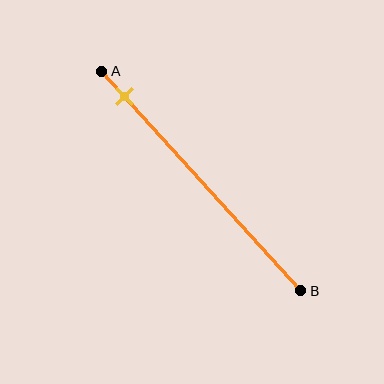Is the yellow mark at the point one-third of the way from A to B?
No, the mark is at about 10% from A, not at the 33% one-third point.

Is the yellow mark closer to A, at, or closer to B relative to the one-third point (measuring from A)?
The yellow mark is closer to point A than the one-third point of segment AB.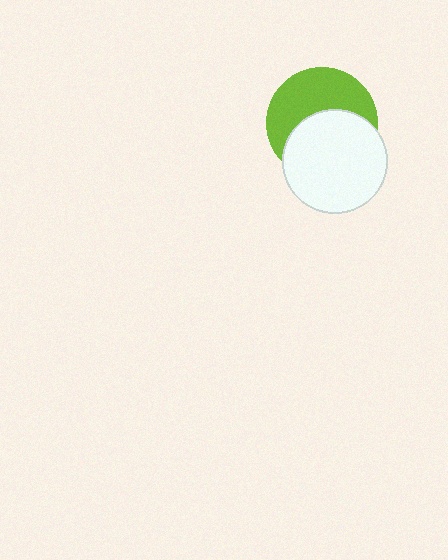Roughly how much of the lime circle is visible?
About half of it is visible (roughly 50%).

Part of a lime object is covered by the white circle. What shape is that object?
It is a circle.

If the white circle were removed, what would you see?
You would see the complete lime circle.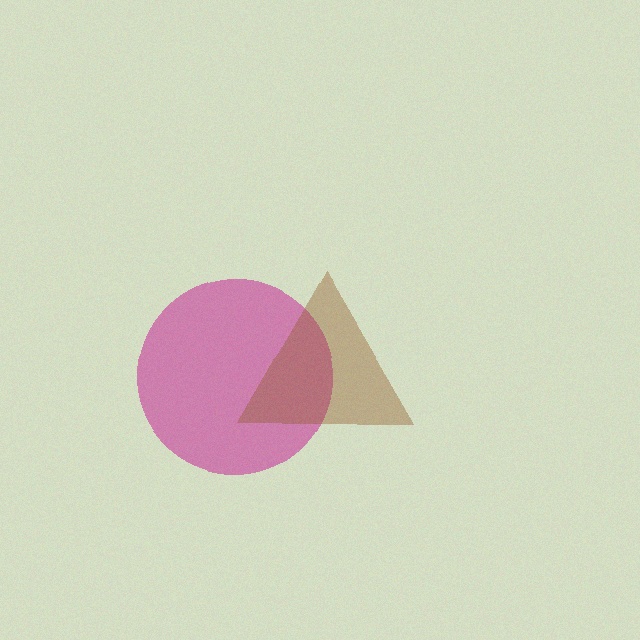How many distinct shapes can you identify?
There are 2 distinct shapes: a magenta circle, a brown triangle.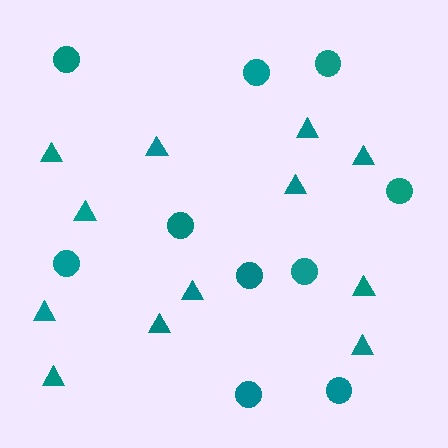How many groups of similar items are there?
There are 2 groups: one group of triangles (12) and one group of circles (10).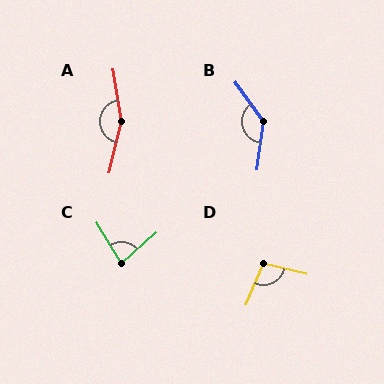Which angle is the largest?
A, at approximately 157 degrees.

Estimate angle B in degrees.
Approximately 136 degrees.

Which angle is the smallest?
C, at approximately 79 degrees.